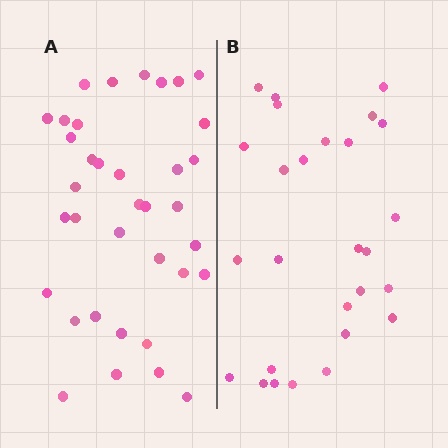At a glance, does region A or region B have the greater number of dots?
Region A (the left region) has more dots.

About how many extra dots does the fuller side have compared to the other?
Region A has roughly 8 or so more dots than region B.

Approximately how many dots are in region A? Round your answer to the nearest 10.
About 40 dots. (The exact count is 36, which rounds to 40.)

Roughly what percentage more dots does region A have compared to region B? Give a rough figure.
About 35% more.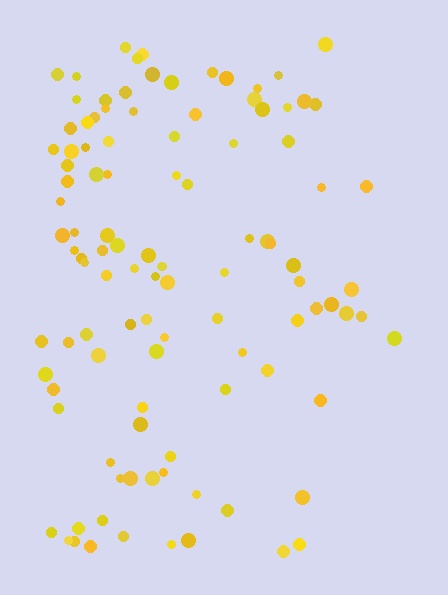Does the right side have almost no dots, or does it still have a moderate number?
Still a moderate number, just noticeably fewer than the left.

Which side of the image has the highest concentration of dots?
The left.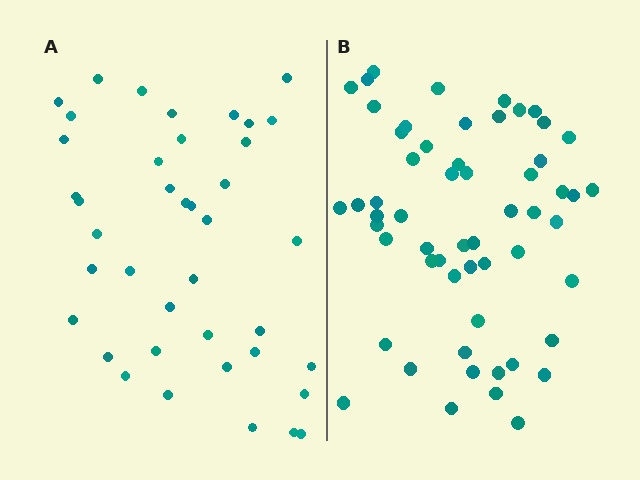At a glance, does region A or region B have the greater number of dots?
Region B (the right region) has more dots.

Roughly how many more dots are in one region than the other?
Region B has approximately 15 more dots than region A.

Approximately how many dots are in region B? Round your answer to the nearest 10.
About 60 dots. (The exact count is 57, which rounds to 60.)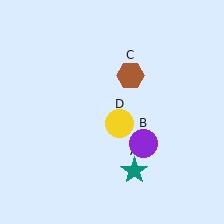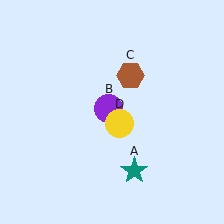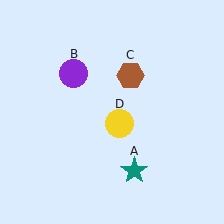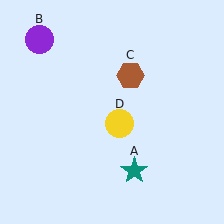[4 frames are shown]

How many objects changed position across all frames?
1 object changed position: purple circle (object B).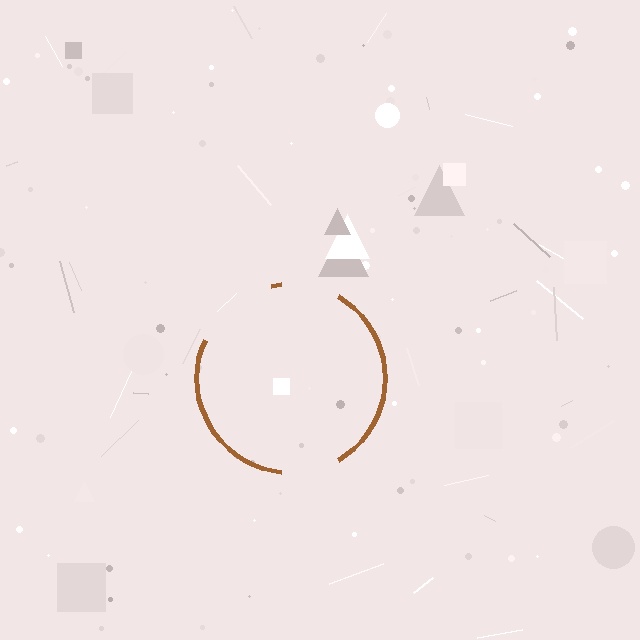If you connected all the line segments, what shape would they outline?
They would outline a circle.